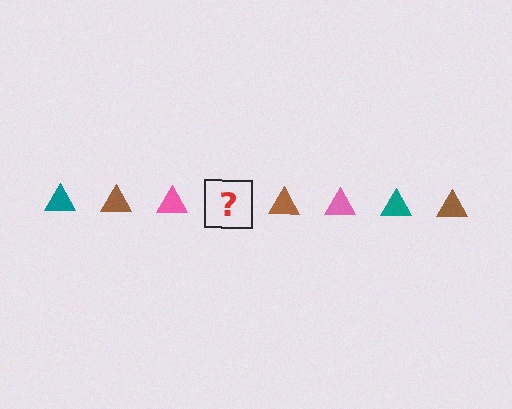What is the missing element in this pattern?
The missing element is a teal triangle.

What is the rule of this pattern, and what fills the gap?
The rule is that the pattern cycles through teal, brown, pink triangles. The gap should be filled with a teal triangle.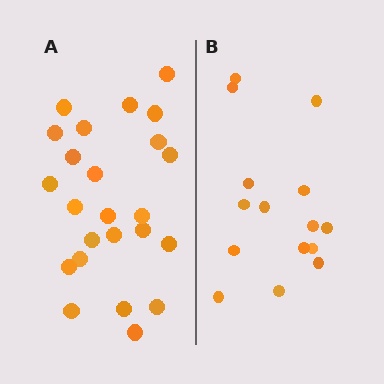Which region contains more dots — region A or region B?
Region A (the left region) has more dots.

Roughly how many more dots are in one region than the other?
Region A has roughly 8 or so more dots than region B.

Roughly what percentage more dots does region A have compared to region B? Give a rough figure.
About 60% more.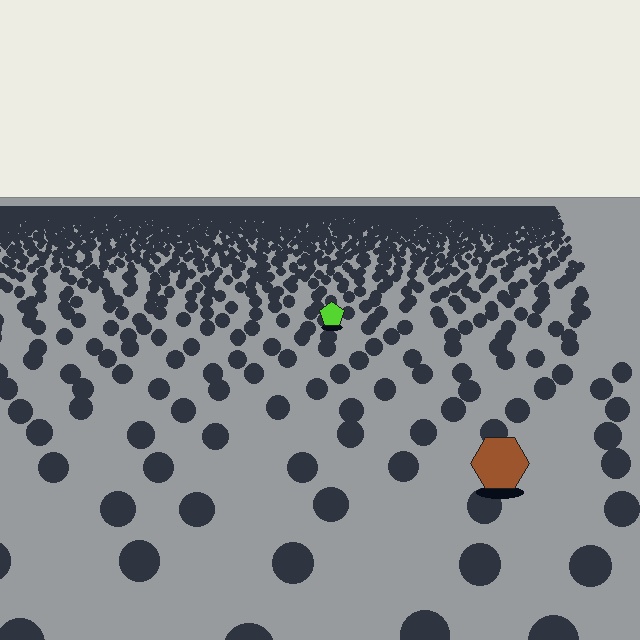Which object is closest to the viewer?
The brown hexagon is closest. The texture marks near it are larger and more spread out.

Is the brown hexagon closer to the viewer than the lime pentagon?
Yes. The brown hexagon is closer — you can tell from the texture gradient: the ground texture is coarser near it.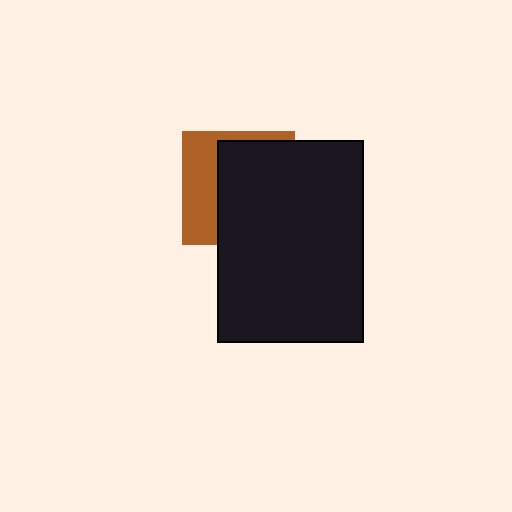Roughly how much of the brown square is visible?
A small part of it is visible (roughly 36%).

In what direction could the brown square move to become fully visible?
The brown square could move left. That would shift it out from behind the black rectangle entirely.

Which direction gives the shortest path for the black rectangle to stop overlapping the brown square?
Moving right gives the shortest separation.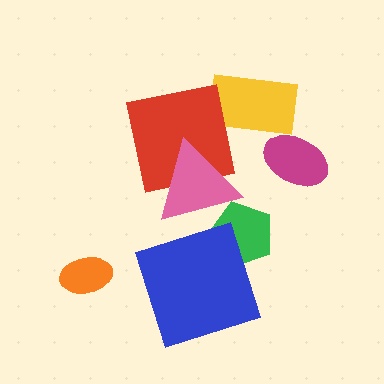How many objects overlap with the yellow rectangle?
0 objects overlap with the yellow rectangle.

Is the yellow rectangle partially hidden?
No, no other shape covers it.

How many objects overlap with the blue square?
1 object overlaps with the blue square.